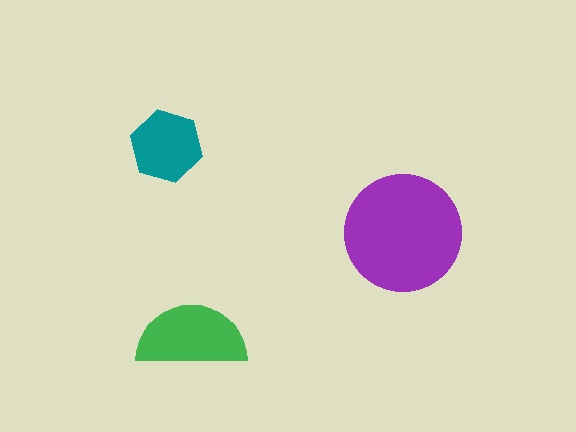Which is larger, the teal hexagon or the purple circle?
The purple circle.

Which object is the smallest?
The teal hexagon.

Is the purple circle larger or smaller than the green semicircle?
Larger.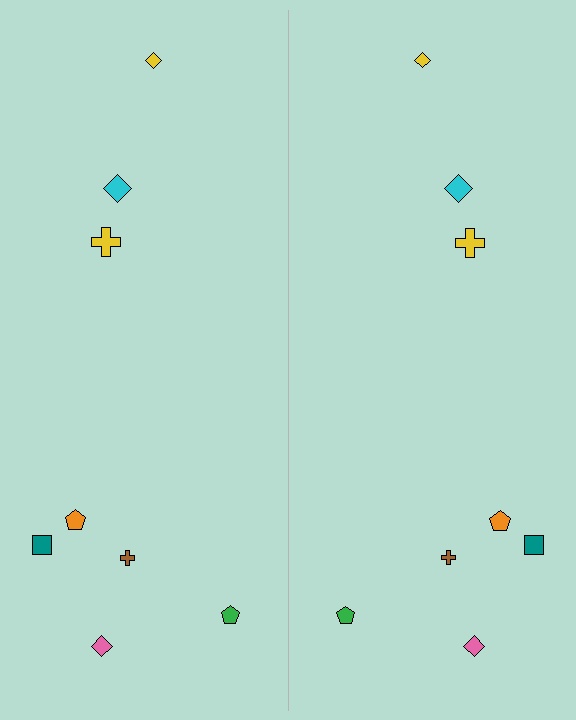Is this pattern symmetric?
Yes, this pattern has bilateral (reflection) symmetry.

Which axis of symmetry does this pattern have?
The pattern has a vertical axis of symmetry running through the center of the image.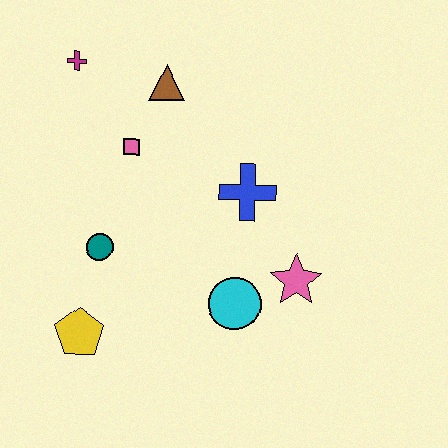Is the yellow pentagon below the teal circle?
Yes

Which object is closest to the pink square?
The brown triangle is closest to the pink square.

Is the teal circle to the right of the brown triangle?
No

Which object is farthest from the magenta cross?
The pink star is farthest from the magenta cross.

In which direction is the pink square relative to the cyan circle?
The pink square is above the cyan circle.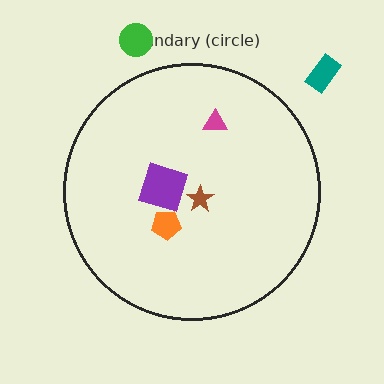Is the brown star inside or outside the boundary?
Inside.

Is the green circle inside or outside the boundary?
Outside.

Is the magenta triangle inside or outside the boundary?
Inside.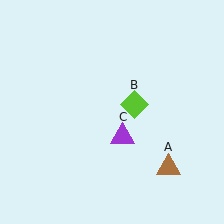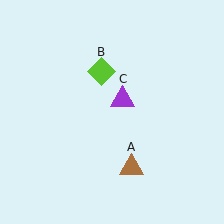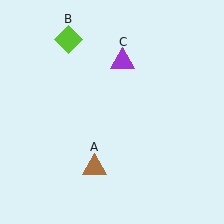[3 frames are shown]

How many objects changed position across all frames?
3 objects changed position: brown triangle (object A), lime diamond (object B), purple triangle (object C).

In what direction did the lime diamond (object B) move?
The lime diamond (object B) moved up and to the left.